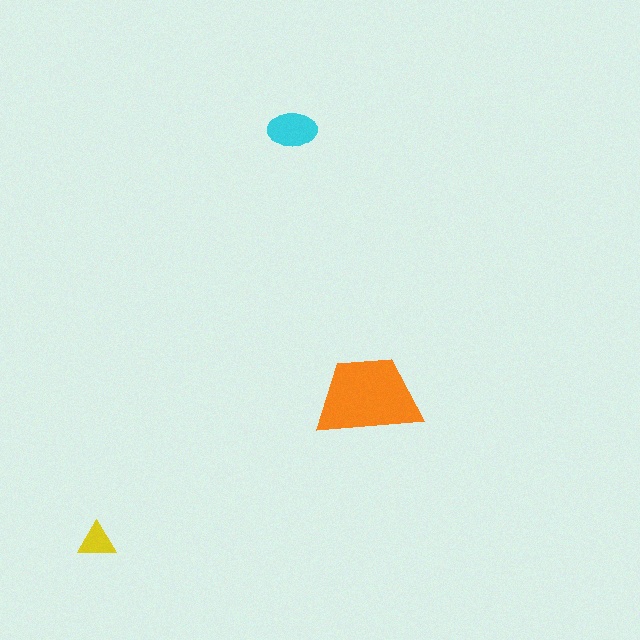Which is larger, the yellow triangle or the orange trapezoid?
The orange trapezoid.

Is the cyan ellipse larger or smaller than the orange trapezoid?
Smaller.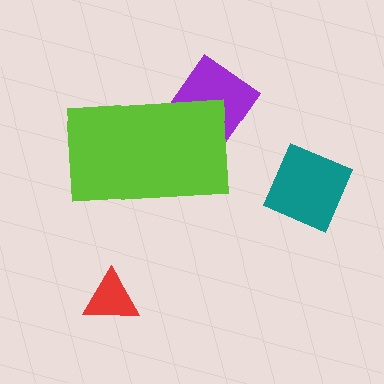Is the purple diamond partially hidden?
Yes, the purple diamond is partially hidden behind the lime rectangle.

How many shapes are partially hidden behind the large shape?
1 shape is partially hidden.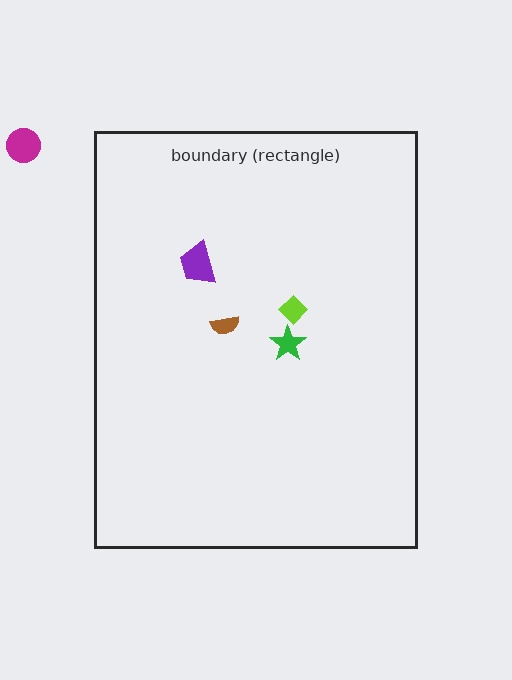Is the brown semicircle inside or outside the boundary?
Inside.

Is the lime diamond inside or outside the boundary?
Inside.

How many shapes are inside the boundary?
4 inside, 1 outside.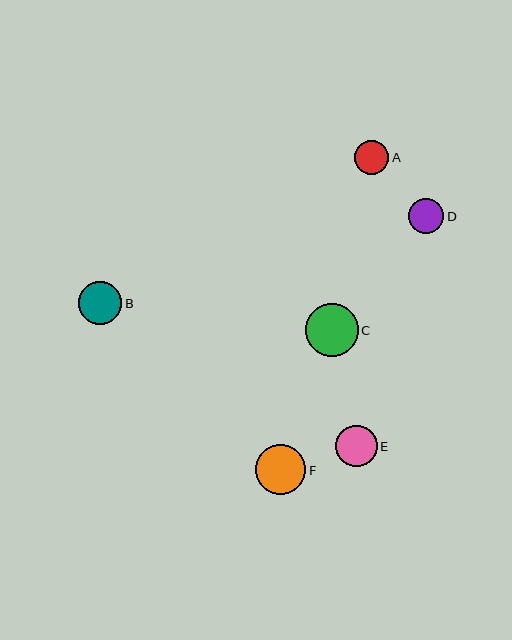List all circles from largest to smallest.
From largest to smallest: C, F, B, E, D, A.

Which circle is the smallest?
Circle A is the smallest with a size of approximately 34 pixels.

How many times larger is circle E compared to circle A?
Circle E is approximately 1.2 times the size of circle A.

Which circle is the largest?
Circle C is the largest with a size of approximately 53 pixels.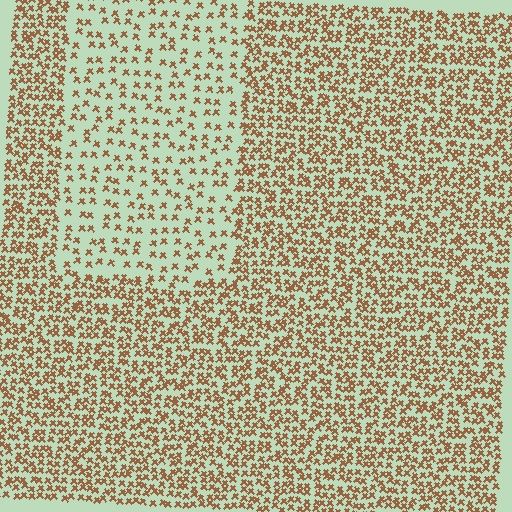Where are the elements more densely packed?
The elements are more densely packed outside the rectangle boundary.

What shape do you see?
I see a rectangle.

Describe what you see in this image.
The image contains small brown elements arranged at two different densities. A rectangle-shaped region is visible where the elements are less densely packed than the surrounding area.